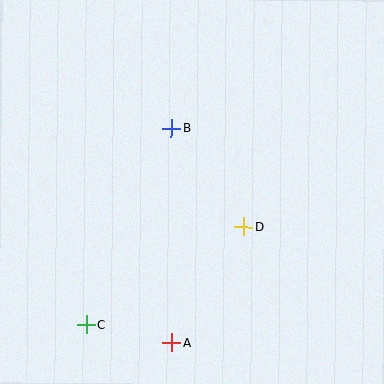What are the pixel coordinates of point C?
Point C is at (86, 325).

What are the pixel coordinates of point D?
Point D is at (243, 227).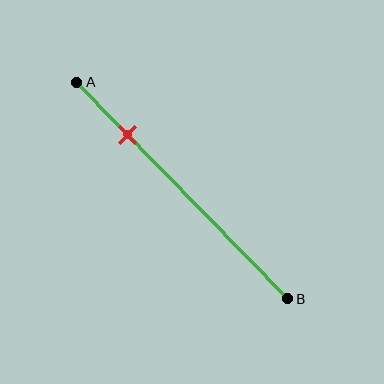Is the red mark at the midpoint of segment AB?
No, the mark is at about 25% from A, not at the 50% midpoint.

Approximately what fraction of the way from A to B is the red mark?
The red mark is approximately 25% of the way from A to B.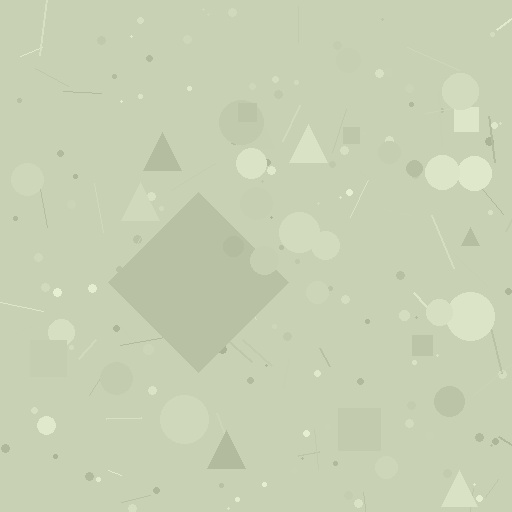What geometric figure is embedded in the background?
A diamond is embedded in the background.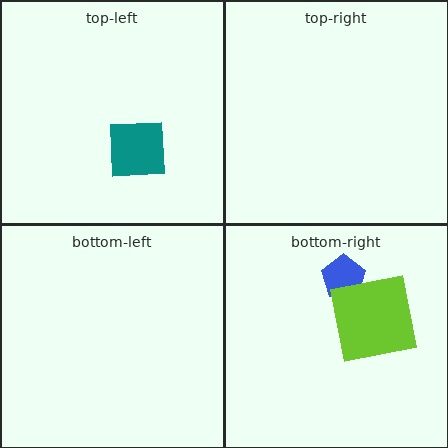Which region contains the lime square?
The bottom-right region.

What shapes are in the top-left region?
The teal square.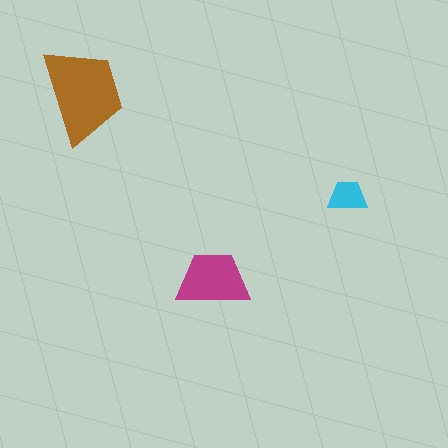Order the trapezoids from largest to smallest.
the brown one, the magenta one, the cyan one.